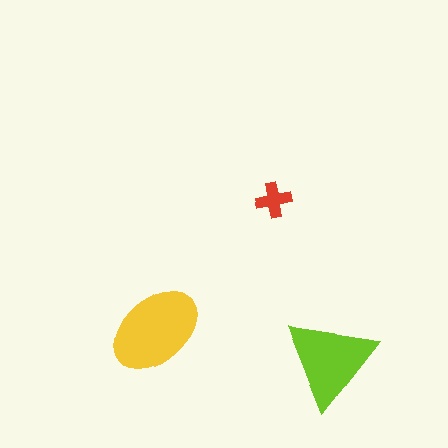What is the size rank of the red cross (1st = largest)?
3rd.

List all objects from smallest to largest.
The red cross, the lime triangle, the yellow ellipse.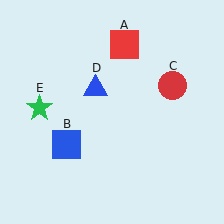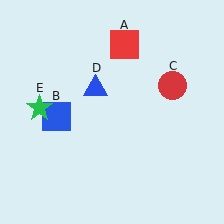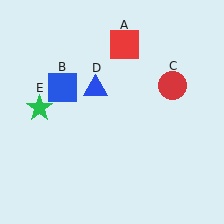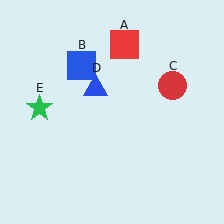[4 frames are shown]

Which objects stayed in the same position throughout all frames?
Red square (object A) and red circle (object C) and blue triangle (object D) and green star (object E) remained stationary.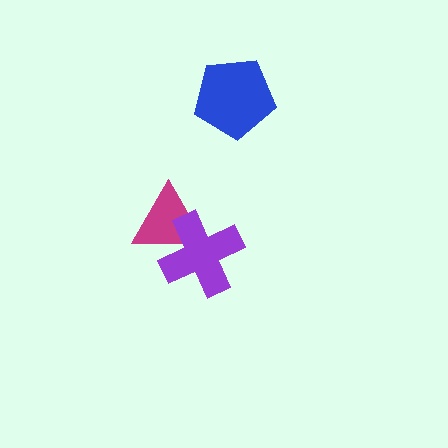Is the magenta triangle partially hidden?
Yes, it is partially covered by another shape.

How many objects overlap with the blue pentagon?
0 objects overlap with the blue pentagon.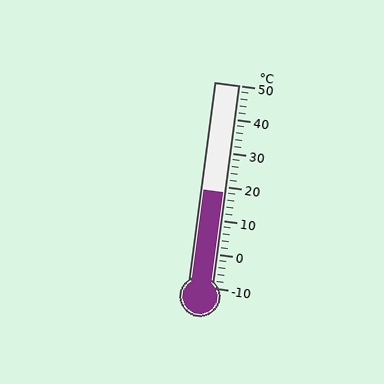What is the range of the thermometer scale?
The thermometer scale ranges from -10°C to 50°C.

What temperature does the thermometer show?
The thermometer shows approximately 18°C.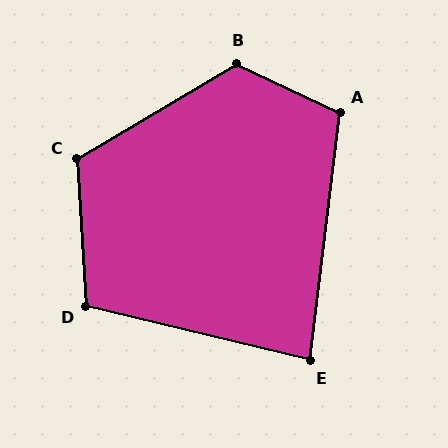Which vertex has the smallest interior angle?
E, at approximately 84 degrees.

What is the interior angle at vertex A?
Approximately 108 degrees (obtuse).